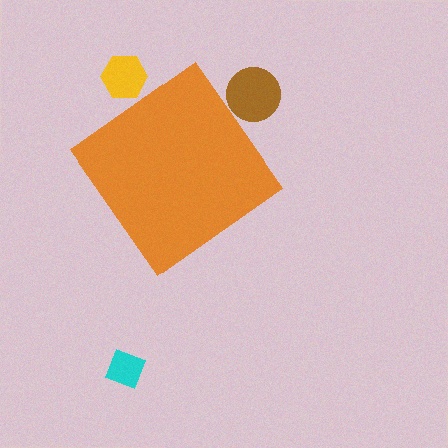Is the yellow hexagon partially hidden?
Yes, the yellow hexagon is partially hidden behind the orange diamond.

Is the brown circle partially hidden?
Yes, the brown circle is partially hidden behind the orange diamond.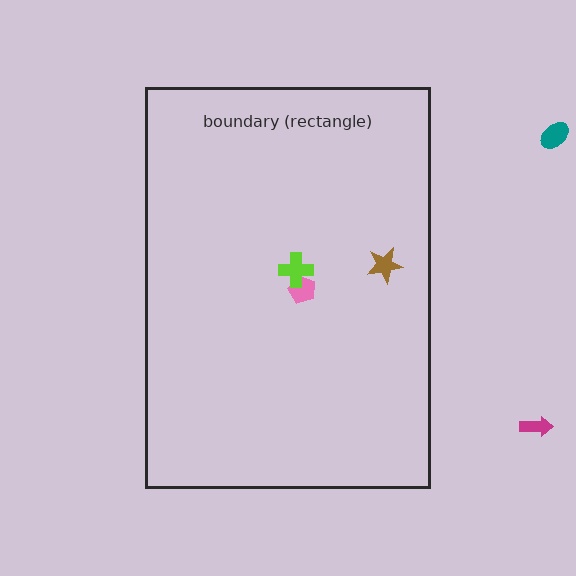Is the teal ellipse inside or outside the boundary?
Outside.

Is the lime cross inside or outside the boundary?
Inside.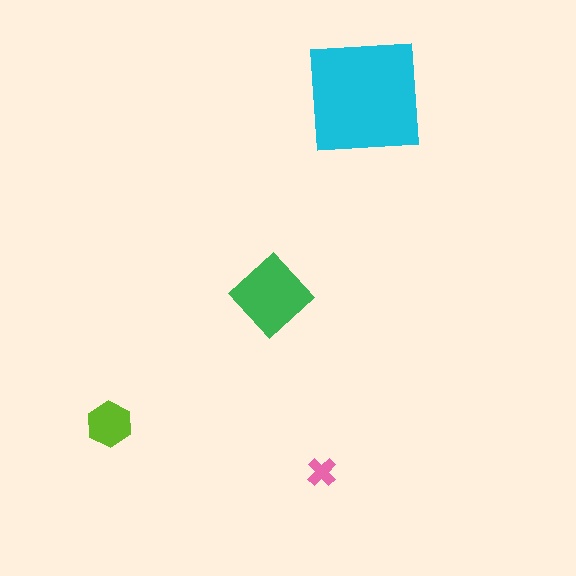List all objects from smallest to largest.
The pink cross, the lime hexagon, the green diamond, the cyan square.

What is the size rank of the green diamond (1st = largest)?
2nd.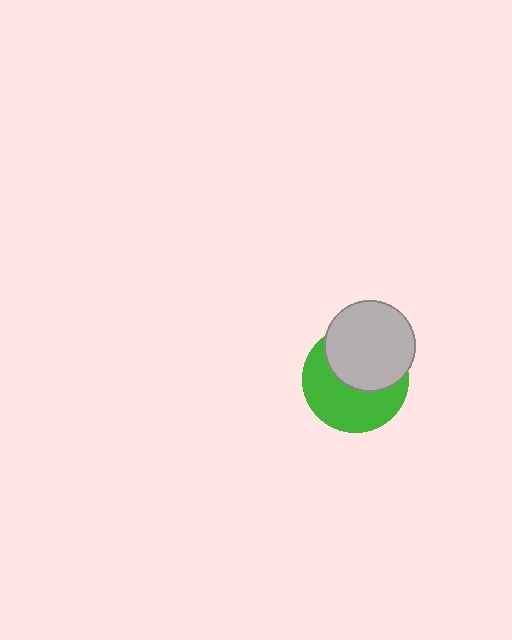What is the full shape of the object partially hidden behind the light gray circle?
The partially hidden object is a green circle.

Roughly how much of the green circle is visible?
About half of it is visible (roughly 54%).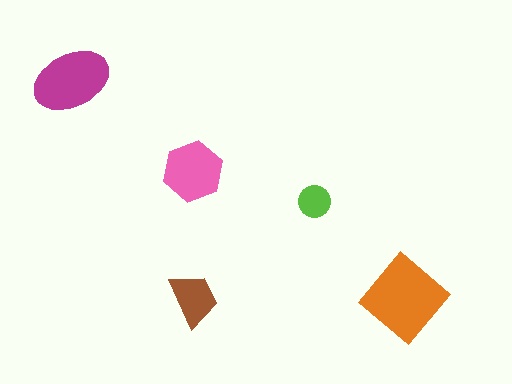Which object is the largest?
The orange diamond.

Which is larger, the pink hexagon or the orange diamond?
The orange diamond.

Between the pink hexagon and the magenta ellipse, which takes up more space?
The magenta ellipse.